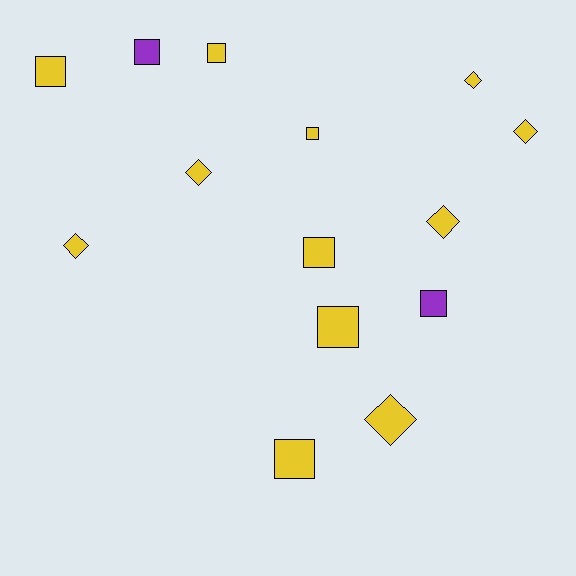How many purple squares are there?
There are 2 purple squares.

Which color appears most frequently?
Yellow, with 12 objects.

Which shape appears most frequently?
Square, with 8 objects.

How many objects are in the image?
There are 14 objects.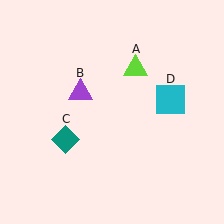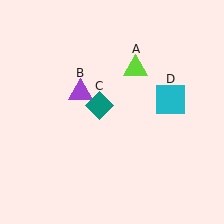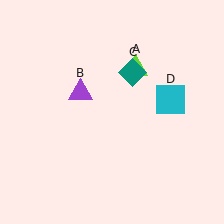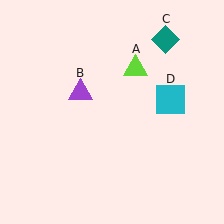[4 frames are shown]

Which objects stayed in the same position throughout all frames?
Lime triangle (object A) and purple triangle (object B) and cyan square (object D) remained stationary.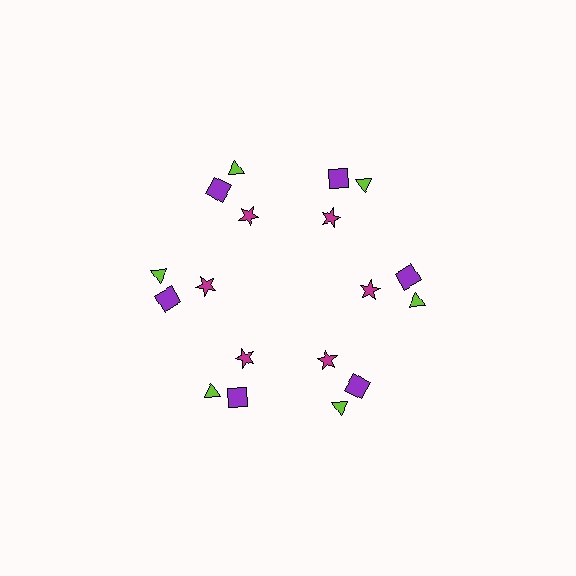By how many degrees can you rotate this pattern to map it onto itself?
The pattern maps onto itself every 60 degrees of rotation.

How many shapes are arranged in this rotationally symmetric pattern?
There are 18 shapes, arranged in 6 groups of 3.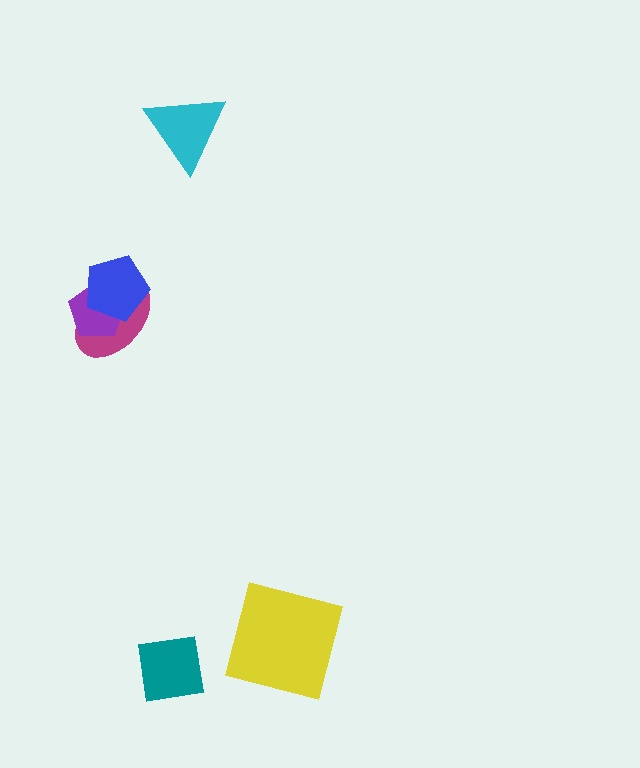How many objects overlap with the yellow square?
0 objects overlap with the yellow square.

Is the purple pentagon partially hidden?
Yes, it is partially covered by another shape.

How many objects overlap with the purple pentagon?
2 objects overlap with the purple pentagon.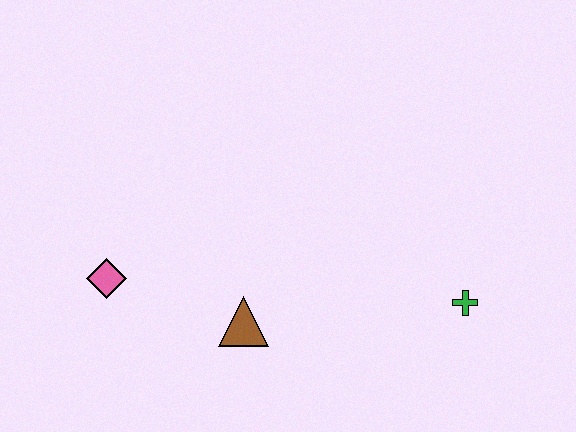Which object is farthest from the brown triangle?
The green cross is farthest from the brown triangle.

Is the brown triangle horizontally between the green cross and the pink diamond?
Yes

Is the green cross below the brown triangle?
No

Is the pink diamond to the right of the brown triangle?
No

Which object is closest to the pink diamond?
The brown triangle is closest to the pink diamond.